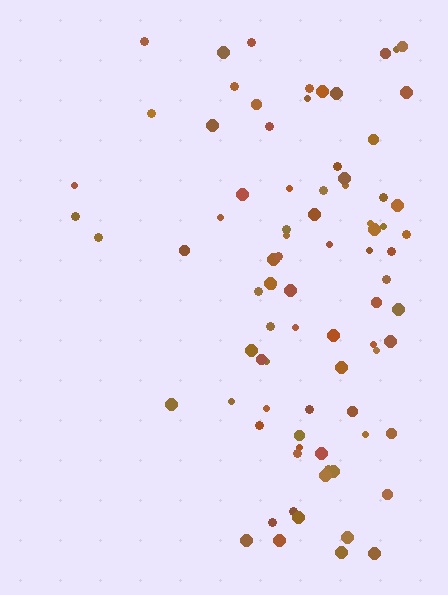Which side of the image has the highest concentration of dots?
The right.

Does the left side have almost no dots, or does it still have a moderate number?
Still a moderate number, just noticeably fewer than the right.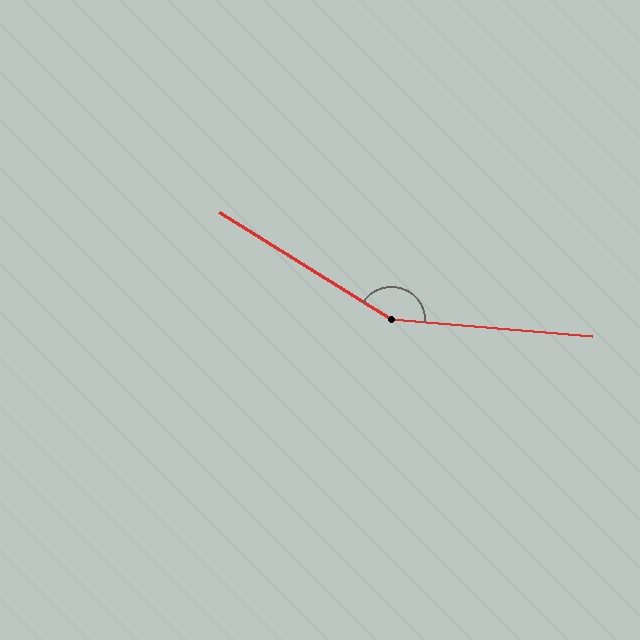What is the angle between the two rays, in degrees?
Approximately 153 degrees.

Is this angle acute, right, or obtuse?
It is obtuse.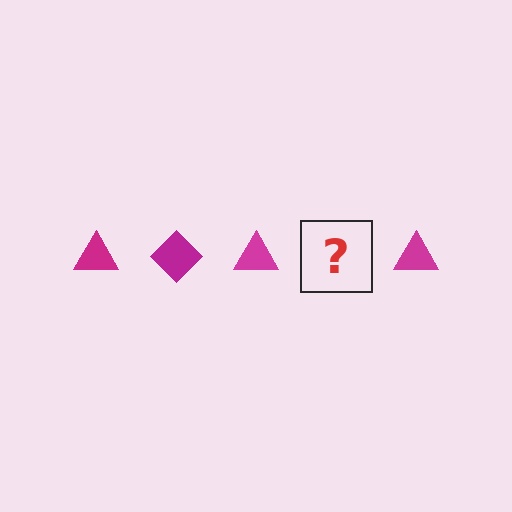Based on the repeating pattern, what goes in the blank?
The blank should be a magenta diamond.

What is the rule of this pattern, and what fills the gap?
The rule is that the pattern cycles through triangle, diamond shapes in magenta. The gap should be filled with a magenta diamond.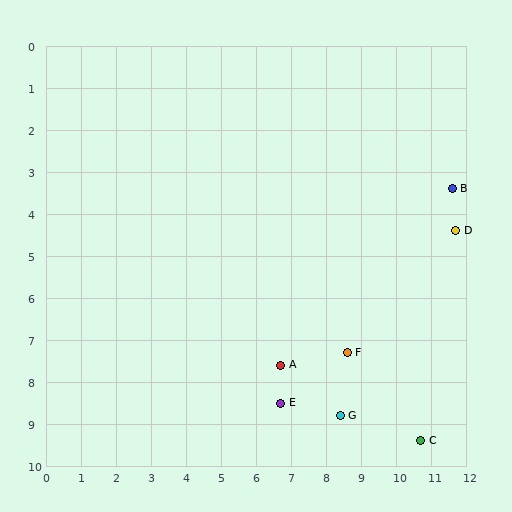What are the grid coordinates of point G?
Point G is at approximately (8.4, 8.8).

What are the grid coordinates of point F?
Point F is at approximately (8.6, 7.3).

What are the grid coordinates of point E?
Point E is at approximately (6.7, 8.5).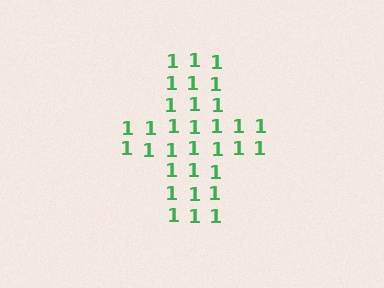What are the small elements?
The small elements are digit 1's.